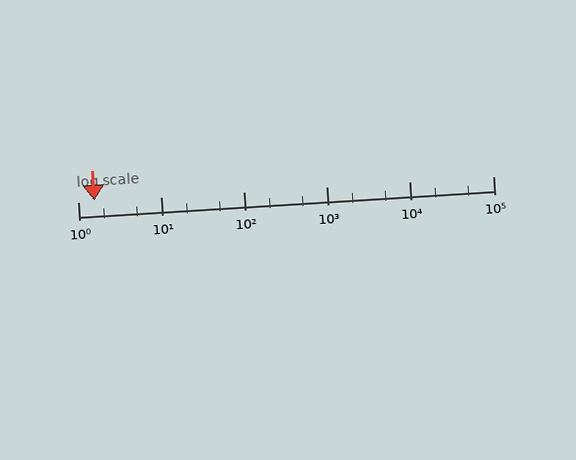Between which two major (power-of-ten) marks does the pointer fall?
The pointer is between 1 and 10.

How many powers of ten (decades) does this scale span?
The scale spans 5 decades, from 1 to 100000.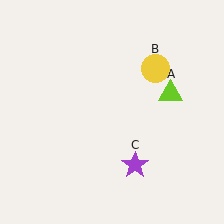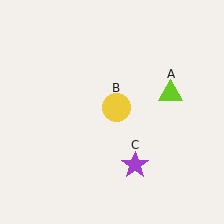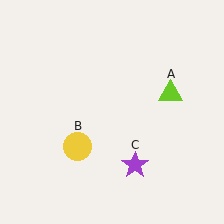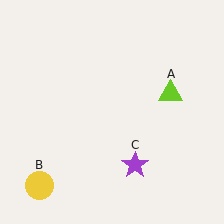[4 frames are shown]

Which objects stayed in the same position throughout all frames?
Lime triangle (object A) and purple star (object C) remained stationary.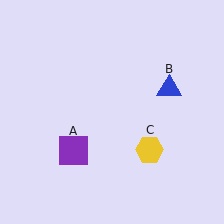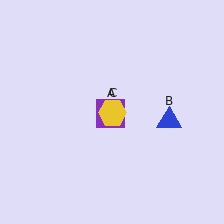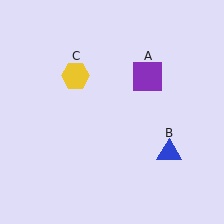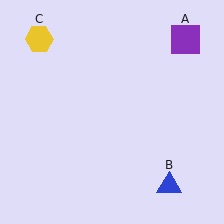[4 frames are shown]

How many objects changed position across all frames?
3 objects changed position: purple square (object A), blue triangle (object B), yellow hexagon (object C).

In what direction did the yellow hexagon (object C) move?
The yellow hexagon (object C) moved up and to the left.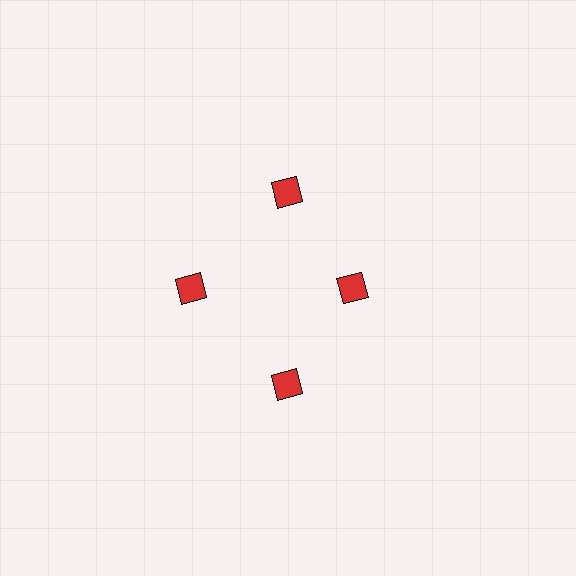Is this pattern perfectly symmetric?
No. The 4 red diamonds are arranged in a ring, but one element near the 3 o'clock position is pulled inward toward the center, breaking the 4-fold rotational symmetry.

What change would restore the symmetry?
The symmetry would be restored by moving it outward, back onto the ring so that all 4 diamonds sit at equal angles and equal distance from the center.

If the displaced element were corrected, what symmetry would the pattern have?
It would have 4-fold rotational symmetry — the pattern would map onto itself every 90 degrees.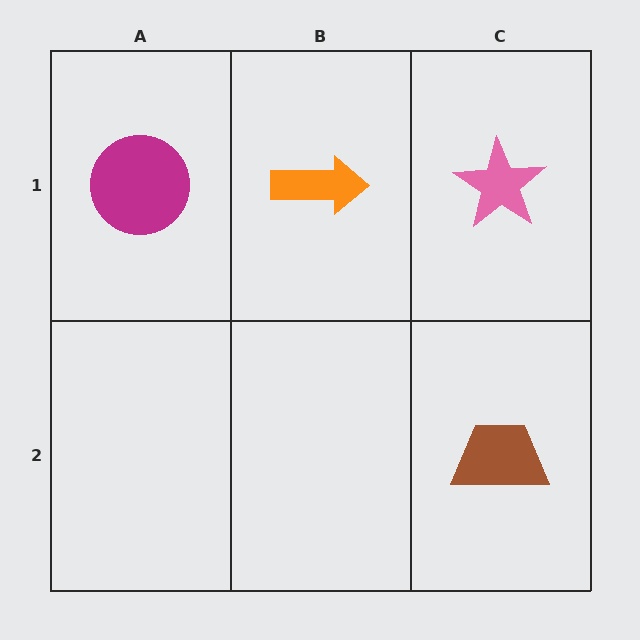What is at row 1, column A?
A magenta circle.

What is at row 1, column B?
An orange arrow.